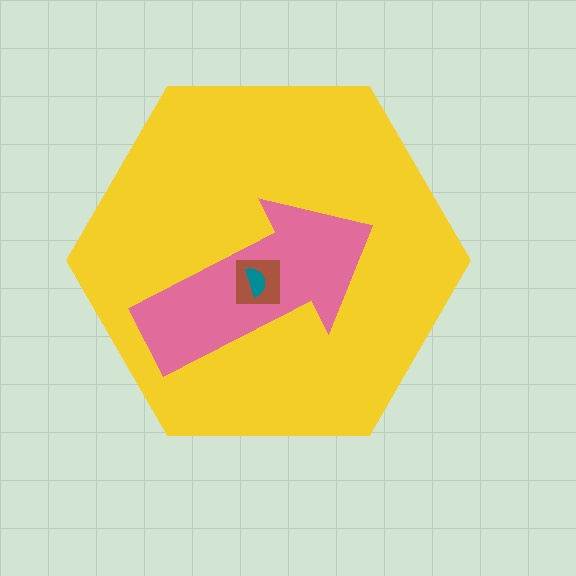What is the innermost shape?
The teal semicircle.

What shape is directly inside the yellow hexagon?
The pink arrow.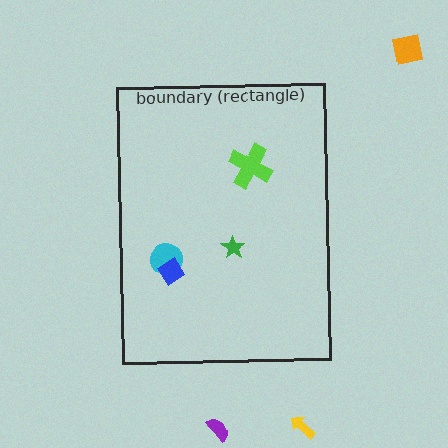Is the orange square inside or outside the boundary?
Outside.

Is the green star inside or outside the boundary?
Inside.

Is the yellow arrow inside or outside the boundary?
Outside.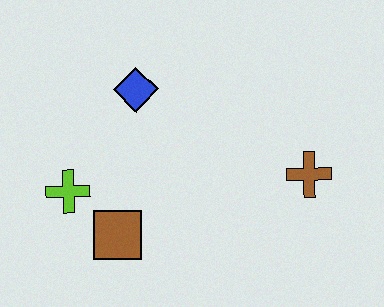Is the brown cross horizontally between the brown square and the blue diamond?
No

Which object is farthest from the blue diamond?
The brown cross is farthest from the blue diamond.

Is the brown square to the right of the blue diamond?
No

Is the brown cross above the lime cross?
Yes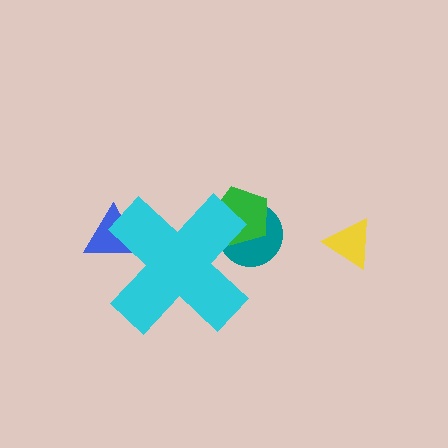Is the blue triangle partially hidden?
Yes, the blue triangle is partially hidden behind the cyan cross.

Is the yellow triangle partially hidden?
No, the yellow triangle is fully visible.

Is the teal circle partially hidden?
Yes, the teal circle is partially hidden behind the cyan cross.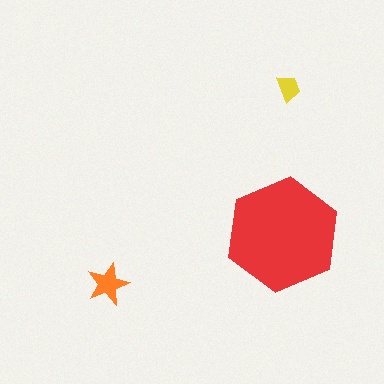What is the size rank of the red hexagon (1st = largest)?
1st.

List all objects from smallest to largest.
The yellow trapezoid, the orange star, the red hexagon.